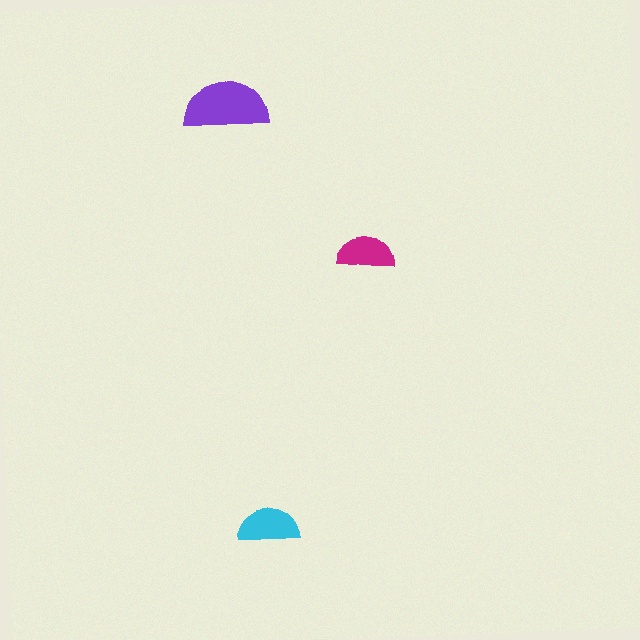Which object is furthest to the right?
The magenta semicircle is rightmost.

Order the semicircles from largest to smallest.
the purple one, the cyan one, the magenta one.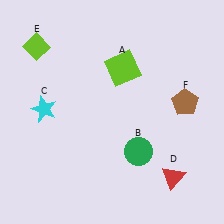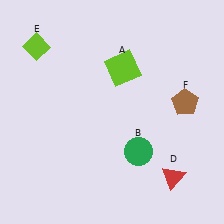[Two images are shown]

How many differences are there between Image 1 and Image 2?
There is 1 difference between the two images.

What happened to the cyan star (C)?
The cyan star (C) was removed in Image 2. It was in the top-left area of Image 1.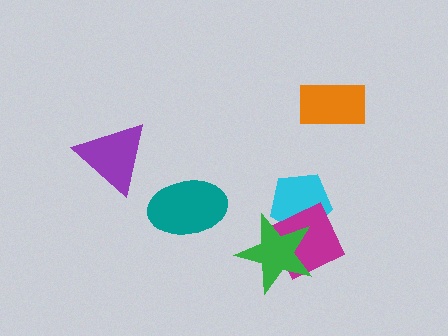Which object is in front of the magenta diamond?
The green star is in front of the magenta diamond.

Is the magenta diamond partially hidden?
Yes, it is partially covered by another shape.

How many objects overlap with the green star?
2 objects overlap with the green star.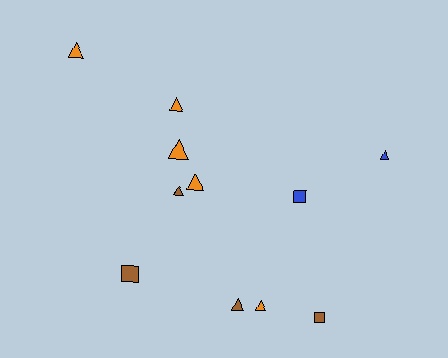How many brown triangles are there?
There are 2 brown triangles.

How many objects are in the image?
There are 11 objects.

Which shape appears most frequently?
Triangle, with 8 objects.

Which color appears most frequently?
Orange, with 5 objects.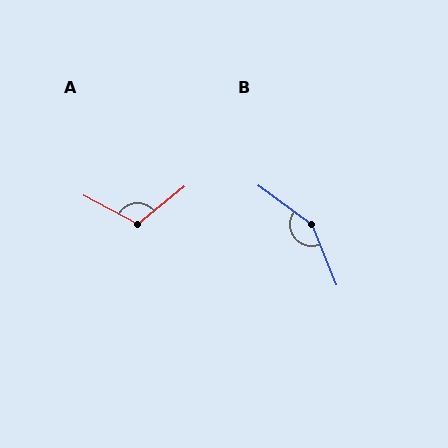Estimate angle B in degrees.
Approximately 149 degrees.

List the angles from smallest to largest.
A (114°), B (149°).